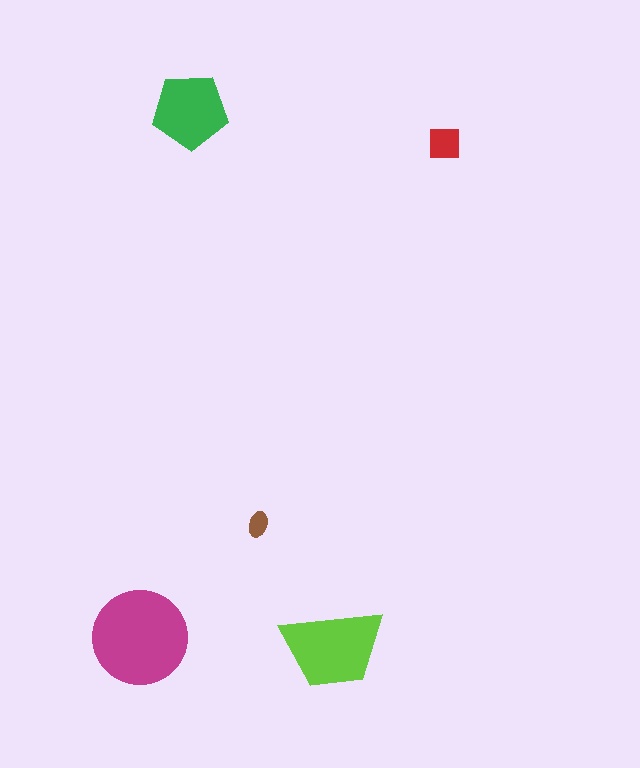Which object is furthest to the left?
The magenta circle is leftmost.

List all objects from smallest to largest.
The brown ellipse, the red square, the green pentagon, the lime trapezoid, the magenta circle.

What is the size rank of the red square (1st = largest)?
4th.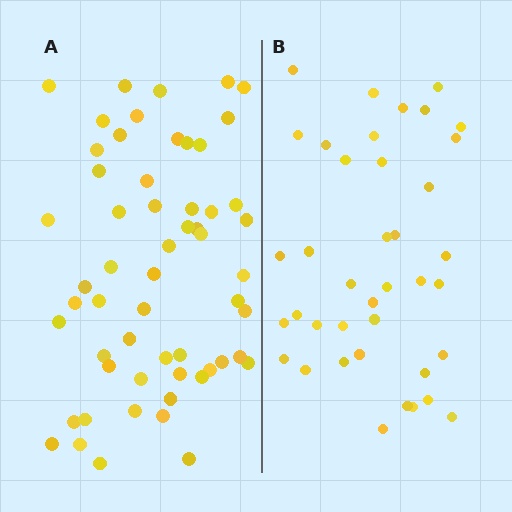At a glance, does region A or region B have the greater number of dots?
Region A (the left region) has more dots.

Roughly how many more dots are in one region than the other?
Region A has approximately 20 more dots than region B.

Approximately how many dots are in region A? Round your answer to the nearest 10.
About 60 dots. (The exact count is 57, which rounds to 60.)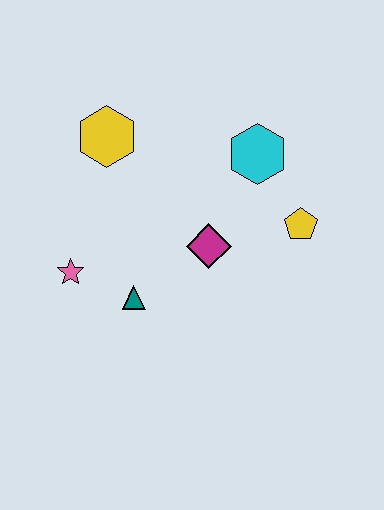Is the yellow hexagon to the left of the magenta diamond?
Yes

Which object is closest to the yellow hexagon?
The pink star is closest to the yellow hexagon.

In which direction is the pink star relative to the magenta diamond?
The pink star is to the left of the magenta diamond.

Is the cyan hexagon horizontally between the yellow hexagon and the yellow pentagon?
Yes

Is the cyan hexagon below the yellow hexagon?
Yes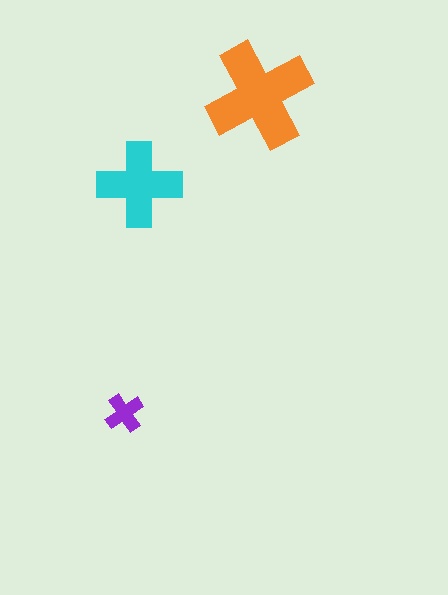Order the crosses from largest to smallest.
the orange one, the cyan one, the purple one.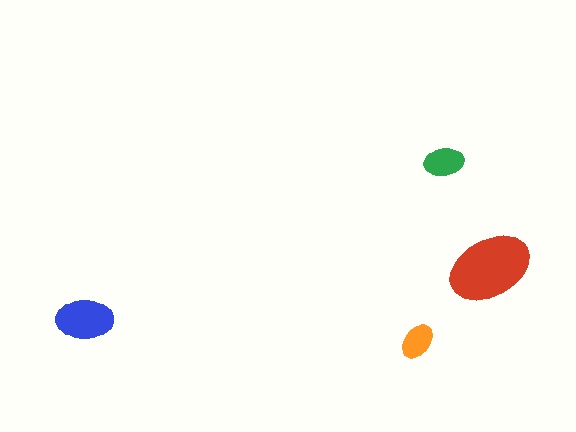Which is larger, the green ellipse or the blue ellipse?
The blue one.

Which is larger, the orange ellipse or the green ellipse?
The green one.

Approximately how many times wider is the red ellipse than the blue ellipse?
About 1.5 times wider.